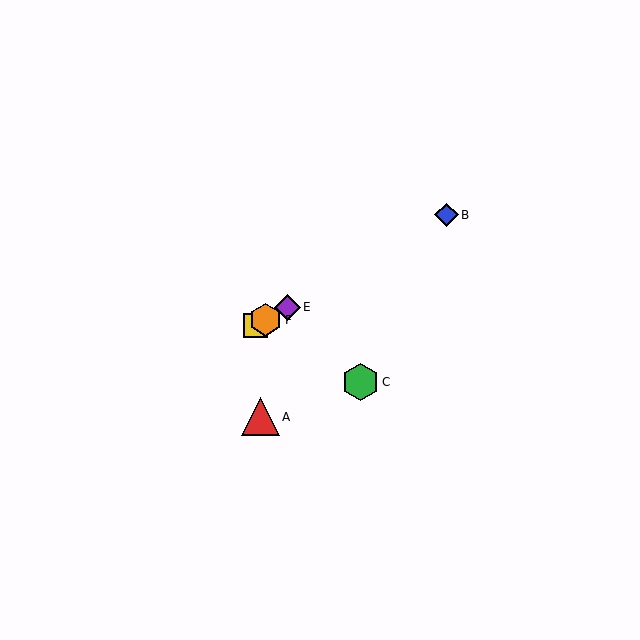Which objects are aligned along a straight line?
Objects B, D, E, F are aligned along a straight line.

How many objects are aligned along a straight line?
4 objects (B, D, E, F) are aligned along a straight line.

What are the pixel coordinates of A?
Object A is at (260, 417).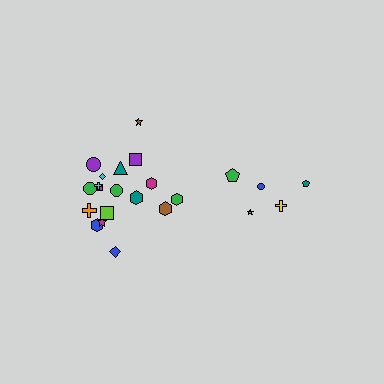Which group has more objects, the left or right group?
The left group.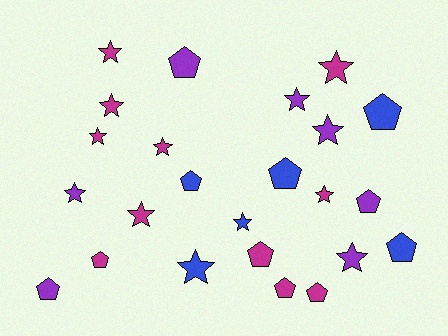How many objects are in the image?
There are 24 objects.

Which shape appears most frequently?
Star, with 13 objects.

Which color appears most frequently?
Magenta, with 11 objects.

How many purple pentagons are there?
There are 3 purple pentagons.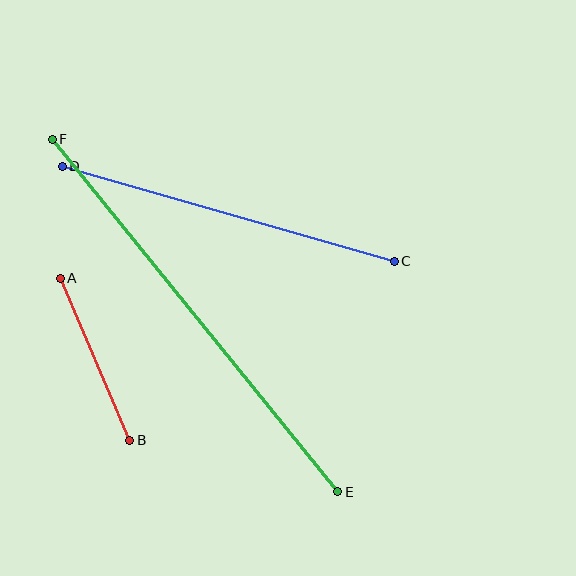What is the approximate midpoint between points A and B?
The midpoint is at approximately (95, 359) pixels.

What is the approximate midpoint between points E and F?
The midpoint is at approximately (195, 315) pixels.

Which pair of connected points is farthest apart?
Points E and F are farthest apart.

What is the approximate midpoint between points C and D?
The midpoint is at approximately (228, 214) pixels.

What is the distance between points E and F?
The distance is approximately 454 pixels.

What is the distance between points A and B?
The distance is approximately 177 pixels.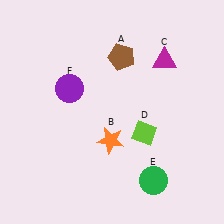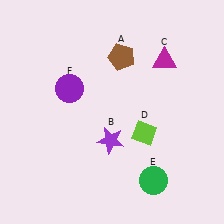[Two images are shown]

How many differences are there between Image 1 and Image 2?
There is 1 difference between the two images.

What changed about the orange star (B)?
In Image 1, B is orange. In Image 2, it changed to purple.